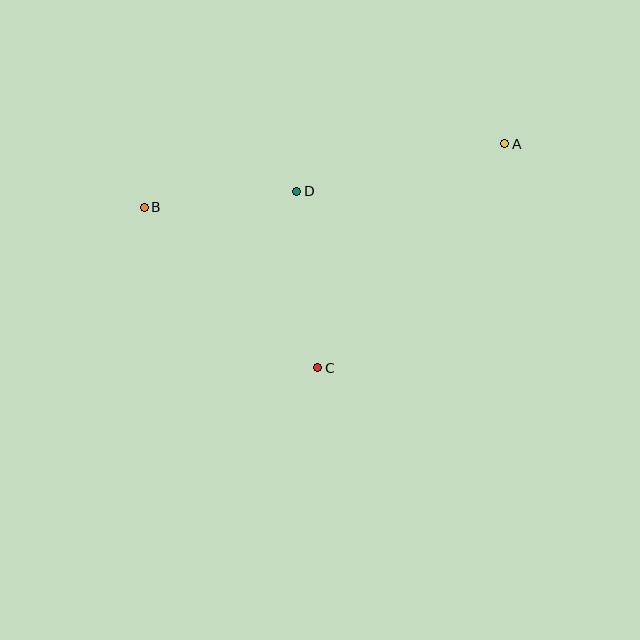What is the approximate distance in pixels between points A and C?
The distance between A and C is approximately 292 pixels.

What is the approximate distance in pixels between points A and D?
The distance between A and D is approximately 213 pixels.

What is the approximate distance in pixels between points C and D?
The distance between C and D is approximately 178 pixels.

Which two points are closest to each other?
Points B and D are closest to each other.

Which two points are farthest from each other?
Points A and B are farthest from each other.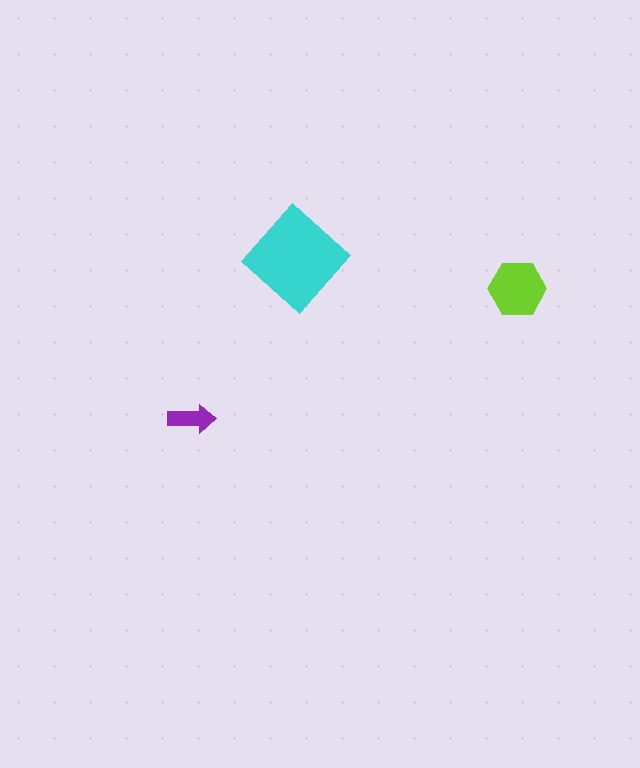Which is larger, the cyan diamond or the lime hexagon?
The cyan diamond.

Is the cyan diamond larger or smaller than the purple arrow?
Larger.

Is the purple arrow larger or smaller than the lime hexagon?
Smaller.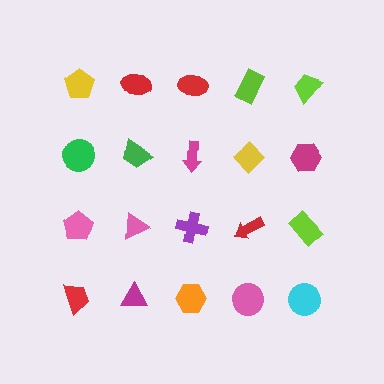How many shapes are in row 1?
5 shapes.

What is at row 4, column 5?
A cyan circle.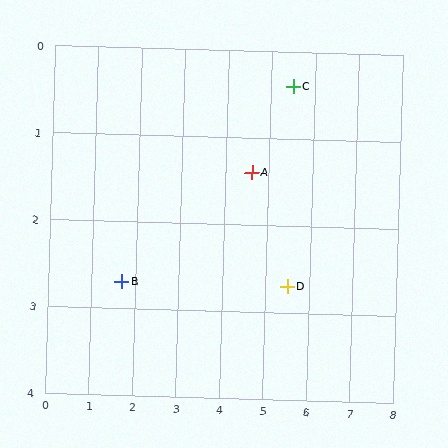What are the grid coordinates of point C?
Point C is at approximately (5.5, 0.4).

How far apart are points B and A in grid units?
Points B and A are about 3.2 grid units apart.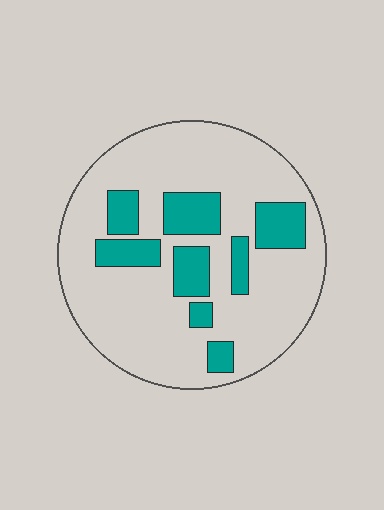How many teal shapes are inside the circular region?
8.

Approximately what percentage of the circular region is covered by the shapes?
Approximately 20%.